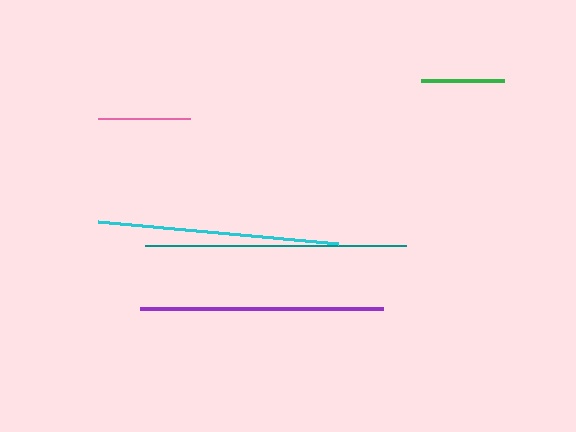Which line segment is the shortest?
The green line is the shortest at approximately 83 pixels.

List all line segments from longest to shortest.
From longest to shortest: teal, purple, cyan, pink, green.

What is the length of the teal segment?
The teal segment is approximately 261 pixels long.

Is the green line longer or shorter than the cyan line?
The cyan line is longer than the green line.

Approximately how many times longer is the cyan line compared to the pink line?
The cyan line is approximately 2.6 times the length of the pink line.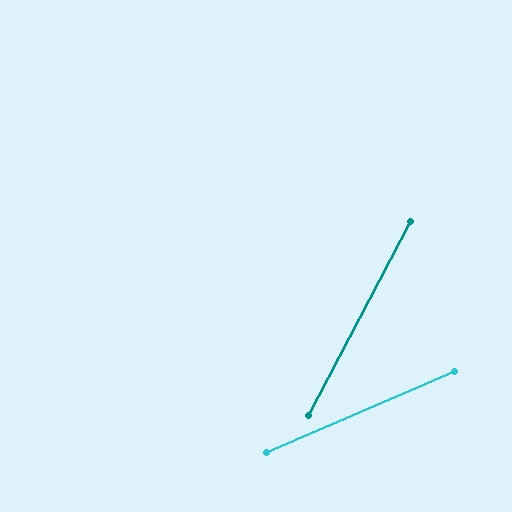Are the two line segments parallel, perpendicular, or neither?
Neither parallel nor perpendicular — they differ by about 39°.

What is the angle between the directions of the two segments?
Approximately 39 degrees.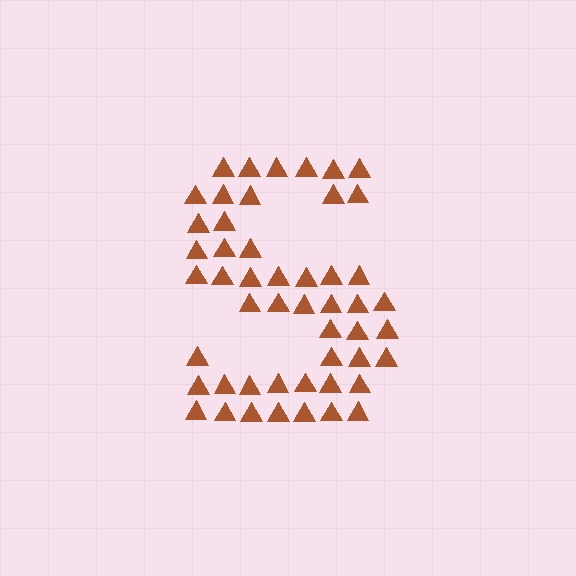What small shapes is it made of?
It is made of small triangles.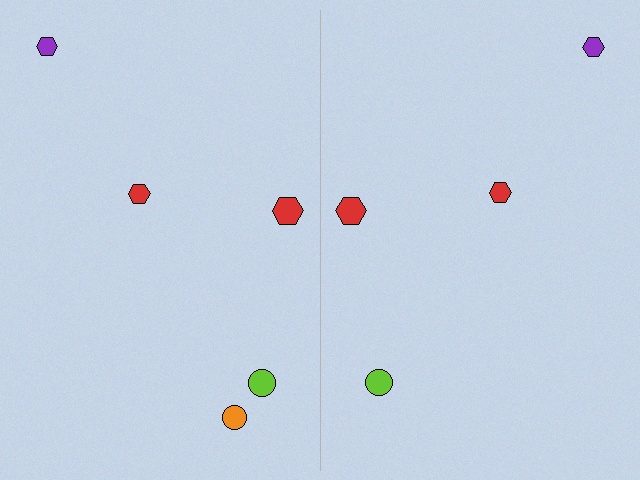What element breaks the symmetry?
A orange circle is missing from the right side.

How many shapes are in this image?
There are 9 shapes in this image.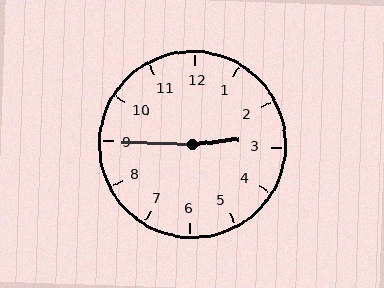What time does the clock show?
2:45.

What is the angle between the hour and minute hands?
Approximately 172 degrees.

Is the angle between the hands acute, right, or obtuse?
It is obtuse.